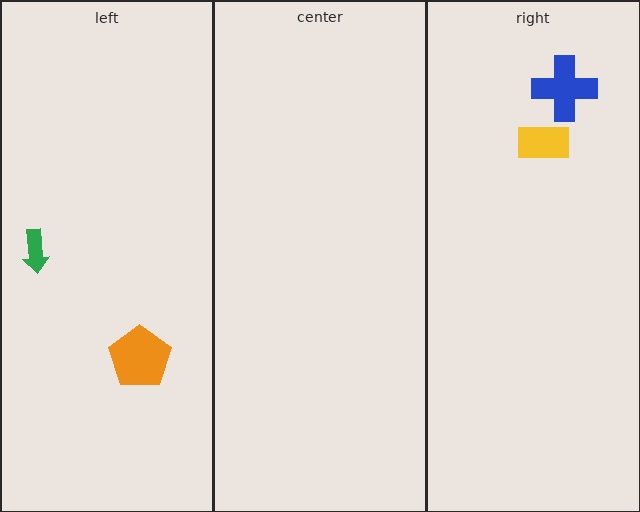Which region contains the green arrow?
The left region.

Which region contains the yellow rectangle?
The right region.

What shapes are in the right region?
The yellow rectangle, the blue cross.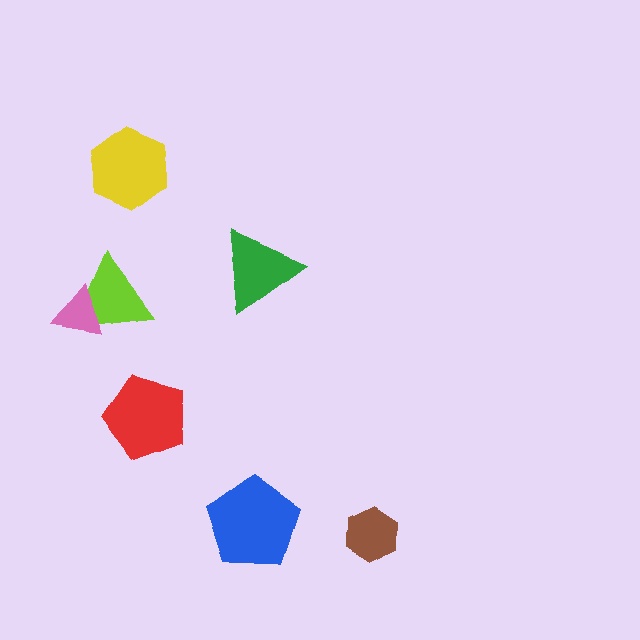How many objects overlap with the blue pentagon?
0 objects overlap with the blue pentagon.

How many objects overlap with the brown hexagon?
0 objects overlap with the brown hexagon.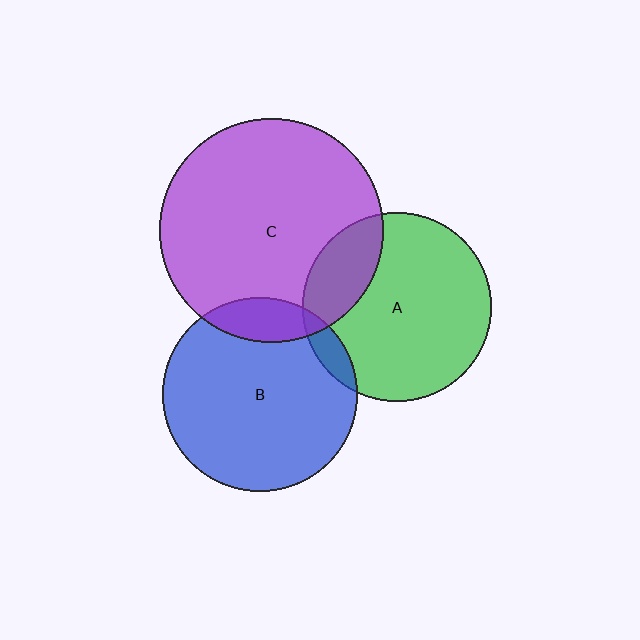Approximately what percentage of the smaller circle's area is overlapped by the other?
Approximately 20%.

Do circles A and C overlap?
Yes.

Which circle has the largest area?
Circle C (purple).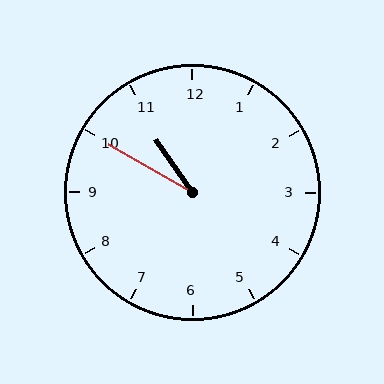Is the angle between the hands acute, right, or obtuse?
It is acute.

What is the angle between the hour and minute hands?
Approximately 25 degrees.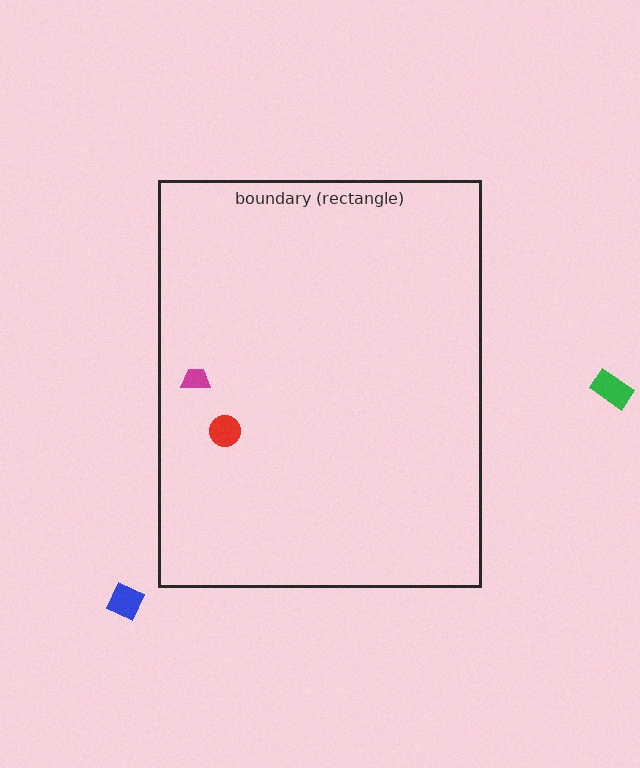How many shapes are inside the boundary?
2 inside, 2 outside.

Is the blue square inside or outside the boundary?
Outside.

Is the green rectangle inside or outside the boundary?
Outside.